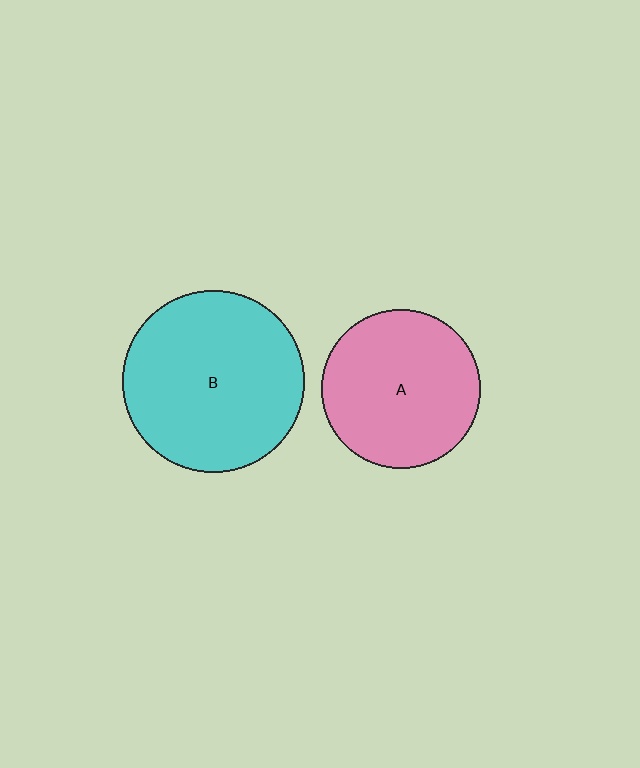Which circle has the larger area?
Circle B (cyan).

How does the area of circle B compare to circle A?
Approximately 1.3 times.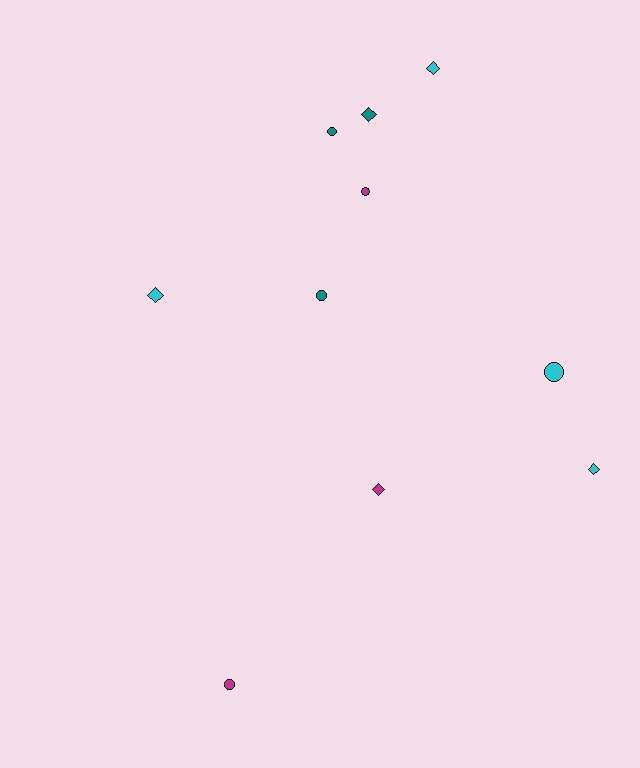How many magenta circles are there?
There are 2 magenta circles.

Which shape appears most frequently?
Circle, with 5 objects.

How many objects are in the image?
There are 10 objects.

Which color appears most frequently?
Cyan, with 4 objects.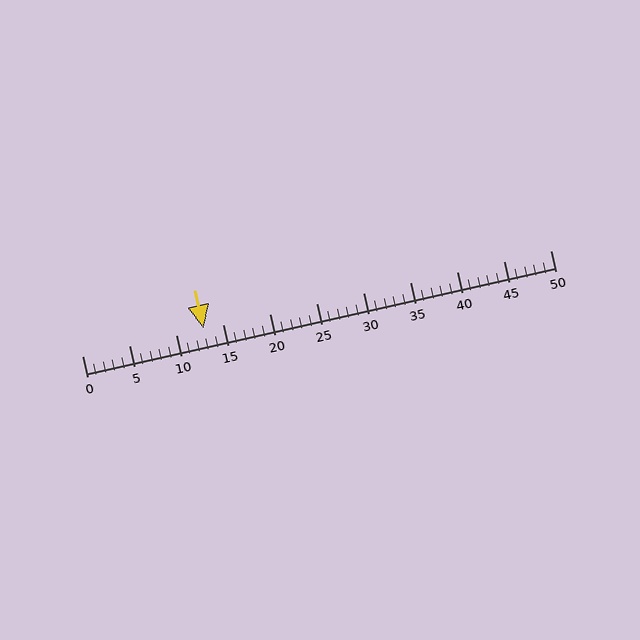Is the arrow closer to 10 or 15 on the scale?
The arrow is closer to 15.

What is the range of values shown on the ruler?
The ruler shows values from 0 to 50.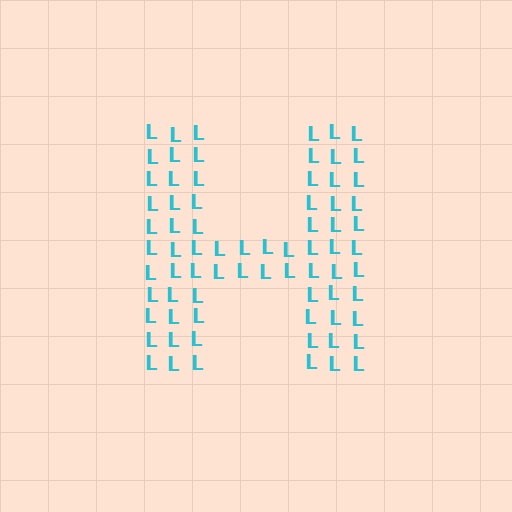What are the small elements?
The small elements are letter L's.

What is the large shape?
The large shape is the letter H.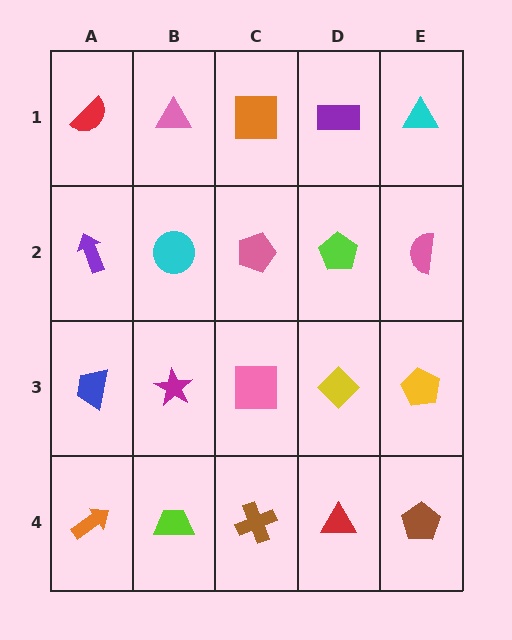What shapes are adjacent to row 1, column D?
A lime pentagon (row 2, column D), an orange square (row 1, column C), a cyan triangle (row 1, column E).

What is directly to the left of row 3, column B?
A blue trapezoid.